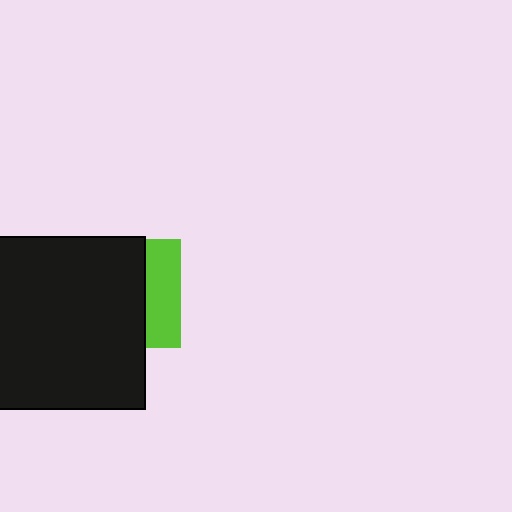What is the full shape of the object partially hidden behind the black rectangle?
The partially hidden object is a lime square.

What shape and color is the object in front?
The object in front is a black rectangle.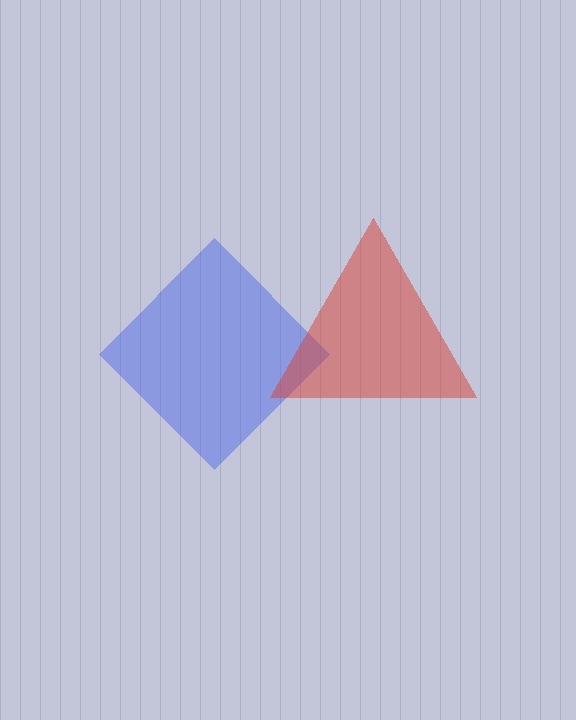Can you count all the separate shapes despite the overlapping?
Yes, there are 2 separate shapes.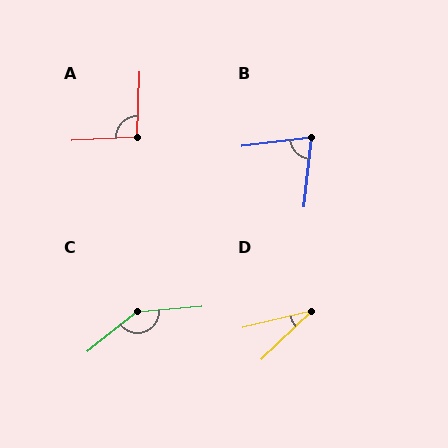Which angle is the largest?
C, at approximately 146 degrees.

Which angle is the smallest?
D, at approximately 30 degrees.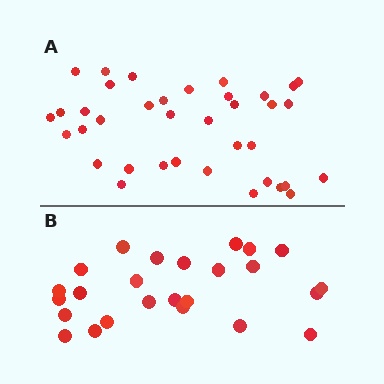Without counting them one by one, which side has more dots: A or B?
Region A (the top region) has more dots.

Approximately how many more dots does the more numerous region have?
Region A has roughly 12 or so more dots than region B.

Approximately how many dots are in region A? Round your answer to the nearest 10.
About 40 dots. (The exact count is 37, which rounds to 40.)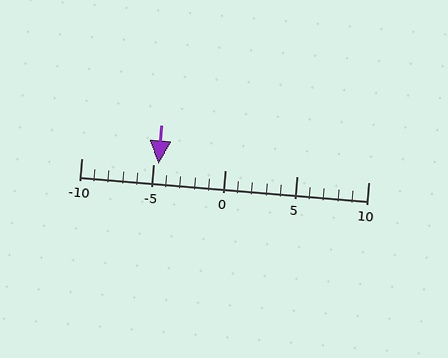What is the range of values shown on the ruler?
The ruler shows values from -10 to 10.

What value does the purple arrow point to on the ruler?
The purple arrow points to approximately -5.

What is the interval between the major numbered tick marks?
The major tick marks are spaced 5 units apart.